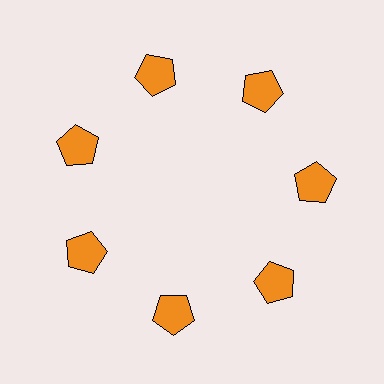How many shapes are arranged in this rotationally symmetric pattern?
There are 7 shapes, arranged in 7 groups of 1.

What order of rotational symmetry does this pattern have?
This pattern has 7-fold rotational symmetry.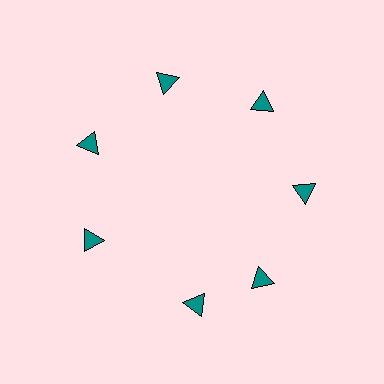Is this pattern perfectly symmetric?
No. The 7 teal triangles are arranged in a ring, but one element near the 6 o'clock position is rotated out of alignment along the ring, breaking the 7-fold rotational symmetry.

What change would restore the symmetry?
The symmetry would be restored by rotating it back into even spacing with its neighbors so that all 7 triangles sit at equal angles and equal distance from the center.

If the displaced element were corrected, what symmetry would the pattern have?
It would have 7-fold rotational symmetry — the pattern would map onto itself every 51 degrees.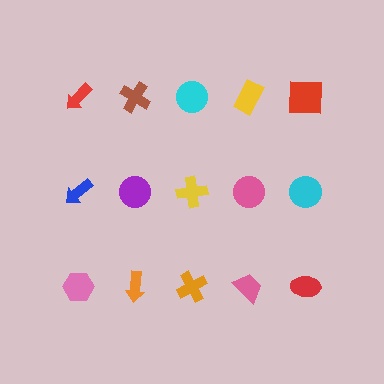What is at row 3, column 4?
A pink trapezoid.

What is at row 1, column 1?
A red arrow.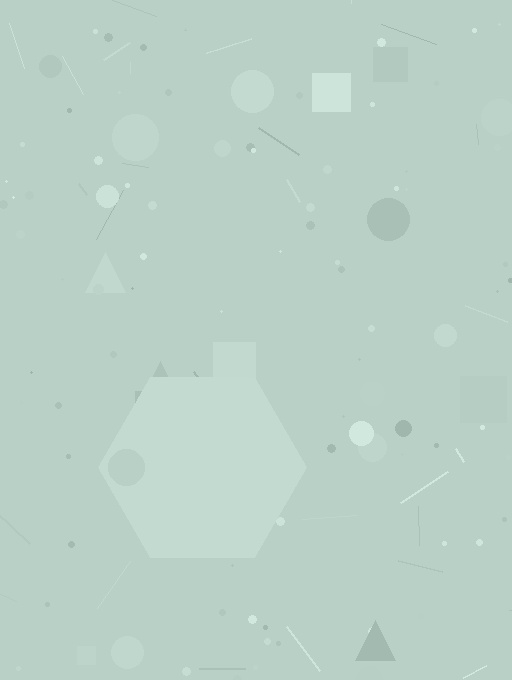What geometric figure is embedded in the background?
A hexagon is embedded in the background.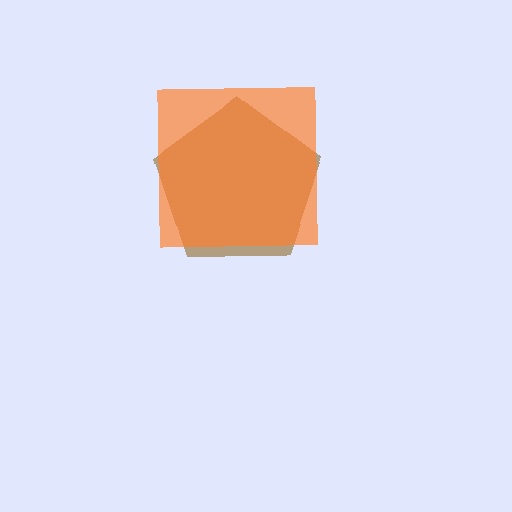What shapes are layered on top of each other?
The layered shapes are: a brown pentagon, an orange square.